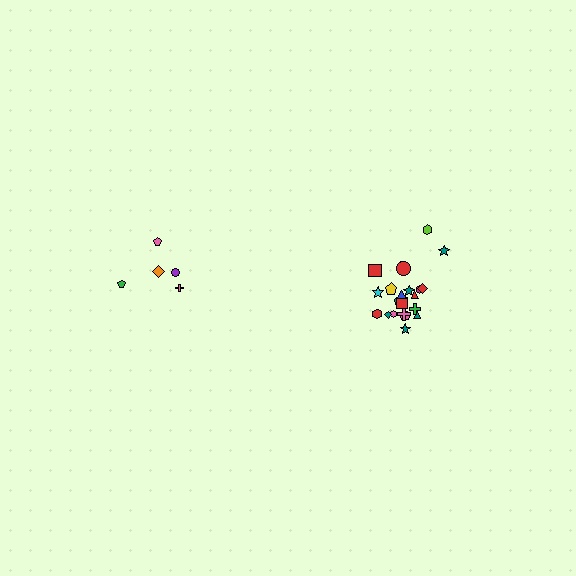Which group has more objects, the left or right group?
The right group.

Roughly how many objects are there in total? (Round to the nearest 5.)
Roughly 25 objects in total.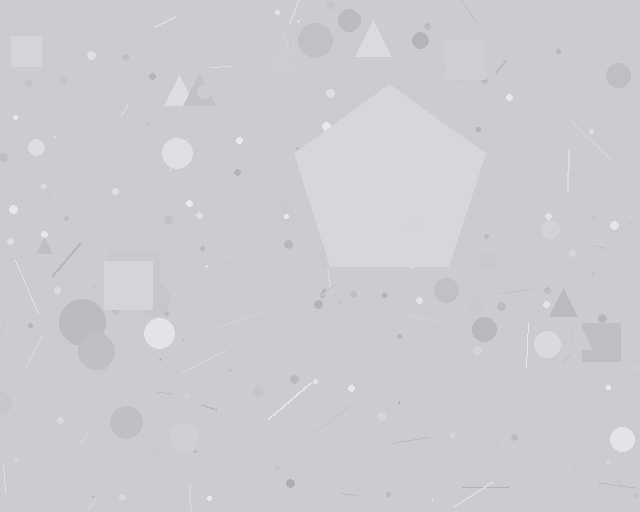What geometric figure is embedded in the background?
A pentagon is embedded in the background.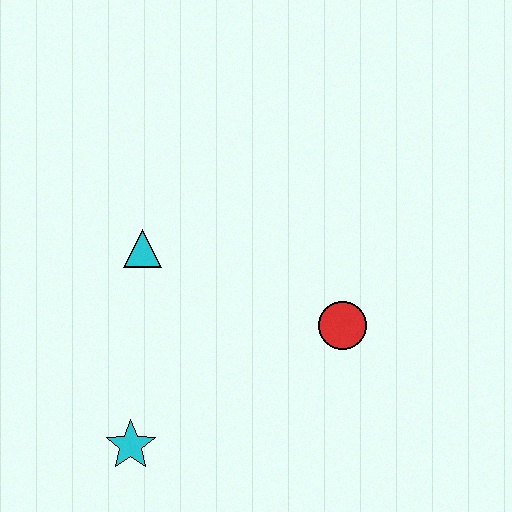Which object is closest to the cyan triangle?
The cyan star is closest to the cyan triangle.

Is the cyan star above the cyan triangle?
No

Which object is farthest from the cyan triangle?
The red circle is farthest from the cyan triangle.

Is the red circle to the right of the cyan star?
Yes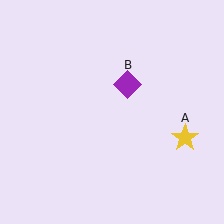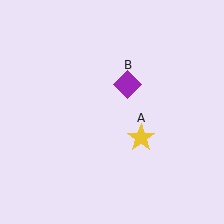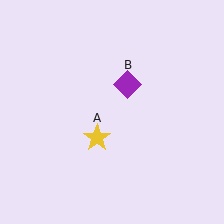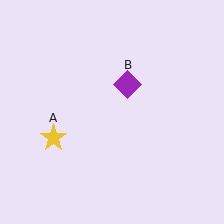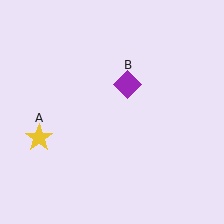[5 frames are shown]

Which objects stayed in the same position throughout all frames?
Purple diamond (object B) remained stationary.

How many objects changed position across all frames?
1 object changed position: yellow star (object A).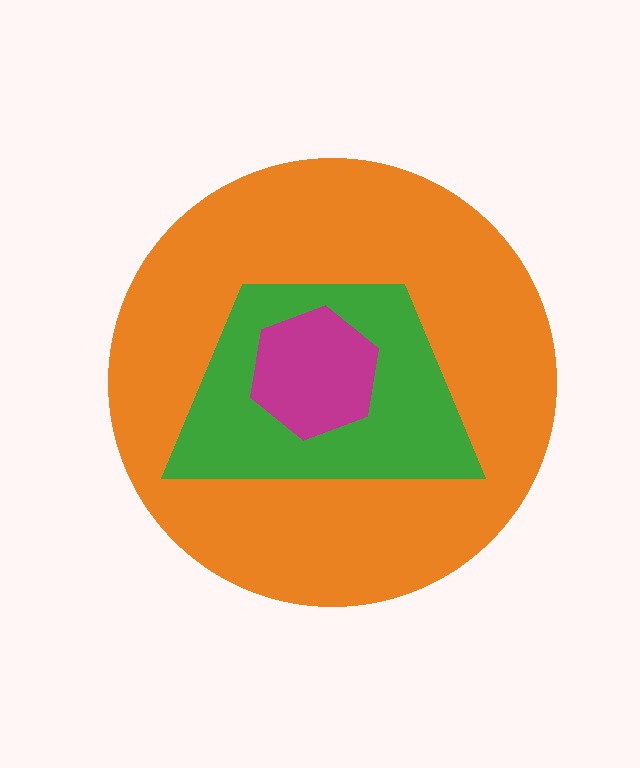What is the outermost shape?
The orange circle.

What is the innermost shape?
The magenta hexagon.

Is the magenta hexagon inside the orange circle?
Yes.